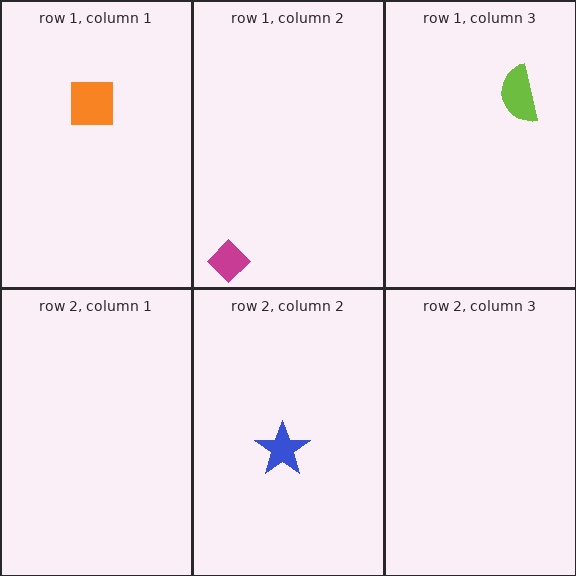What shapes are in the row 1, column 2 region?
The magenta diamond.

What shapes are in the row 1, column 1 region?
The orange square.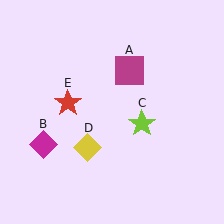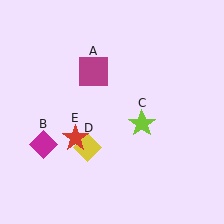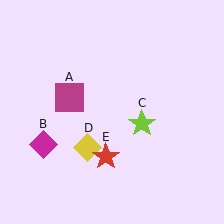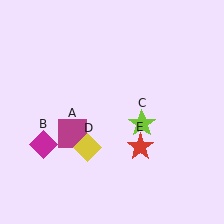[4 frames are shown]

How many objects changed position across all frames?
2 objects changed position: magenta square (object A), red star (object E).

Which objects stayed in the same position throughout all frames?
Magenta diamond (object B) and lime star (object C) and yellow diamond (object D) remained stationary.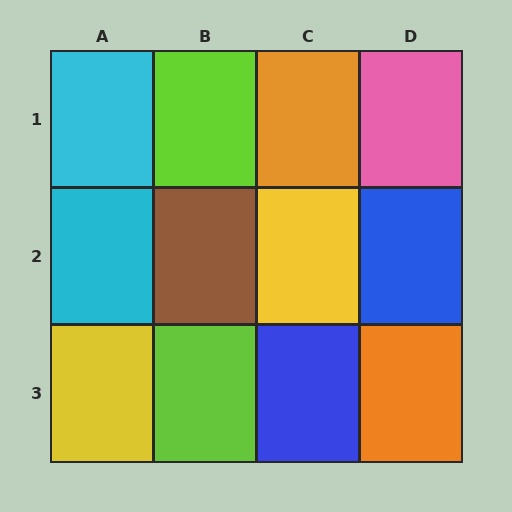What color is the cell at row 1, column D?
Pink.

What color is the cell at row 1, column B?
Lime.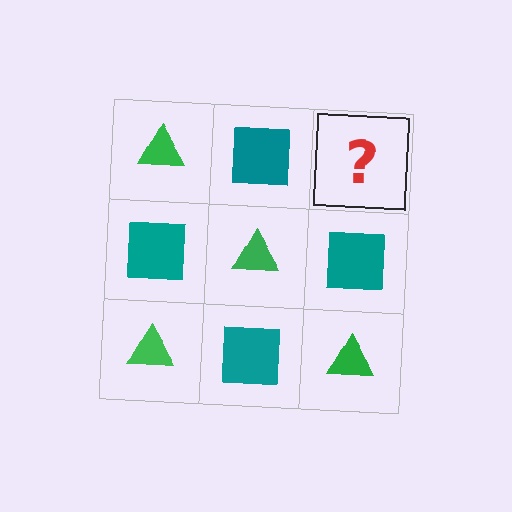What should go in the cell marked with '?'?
The missing cell should contain a green triangle.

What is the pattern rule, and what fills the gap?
The rule is that it alternates green triangle and teal square in a checkerboard pattern. The gap should be filled with a green triangle.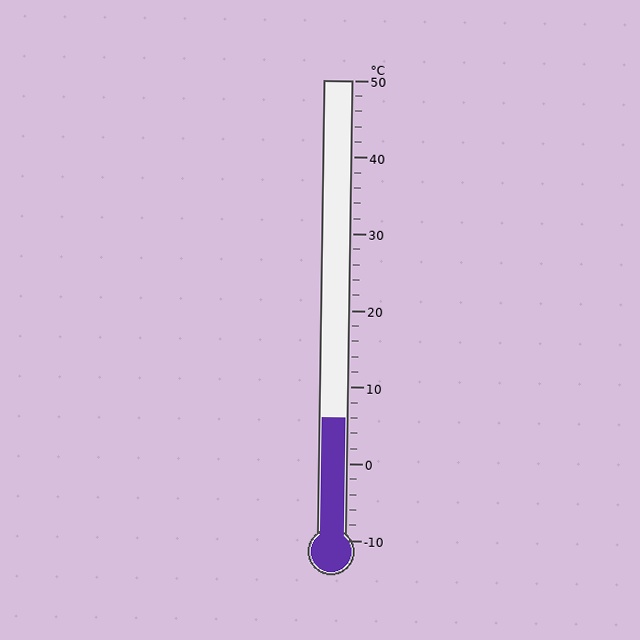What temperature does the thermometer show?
The thermometer shows approximately 6°C.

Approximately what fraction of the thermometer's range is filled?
The thermometer is filled to approximately 25% of its range.